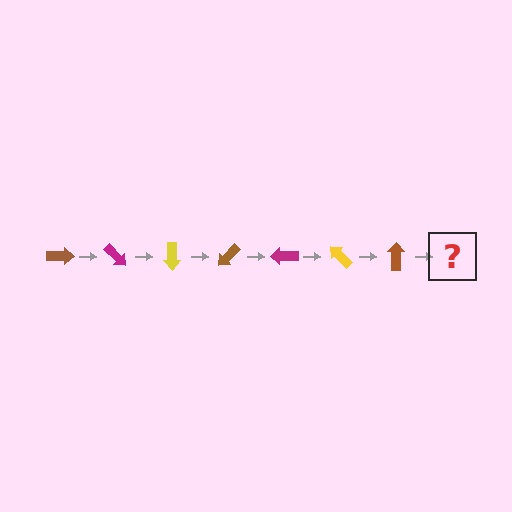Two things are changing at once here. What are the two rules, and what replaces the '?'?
The two rules are that it rotates 45 degrees each step and the color cycles through brown, magenta, and yellow. The '?' should be a magenta arrow, rotated 315 degrees from the start.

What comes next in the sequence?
The next element should be a magenta arrow, rotated 315 degrees from the start.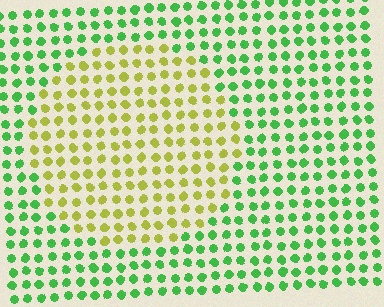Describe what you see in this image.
The image is filled with small green elements in a uniform arrangement. A circle-shaped region is visible where the elements are tinted to a slightly different hue, forming a subtle color boundary.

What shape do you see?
I see a circle.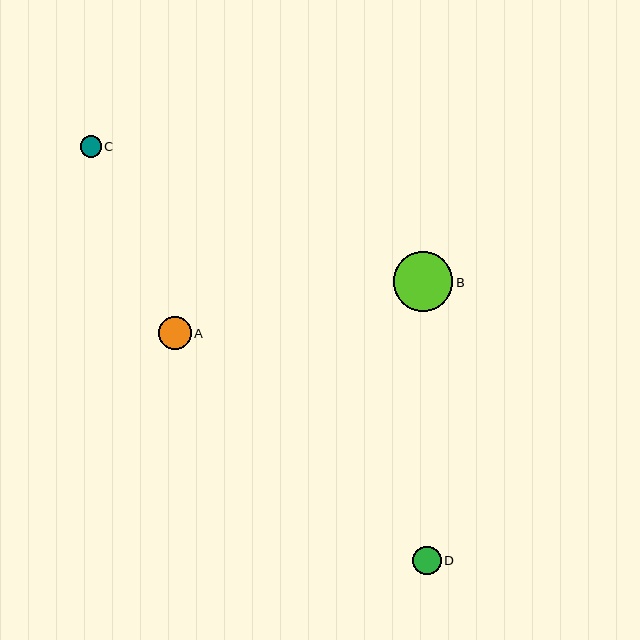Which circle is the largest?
Circle B is the largest with a size of approximately 59 pixels.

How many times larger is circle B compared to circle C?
Circle B is approximately 2.8 times the size of circle C.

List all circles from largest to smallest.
From largest to smallest: B, A, D, C.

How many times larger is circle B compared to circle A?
Circle B is approximately 1.8 times the size of circle A.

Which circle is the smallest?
Circle C is the smallest with a size of approximately 21 pixels.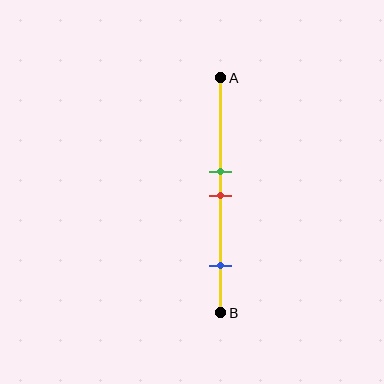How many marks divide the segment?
There are 3 marks dividing the segment.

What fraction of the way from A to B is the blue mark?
The blue mark is approximately 80% (0.8) of the way from A to B.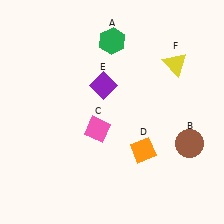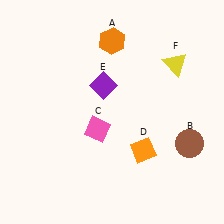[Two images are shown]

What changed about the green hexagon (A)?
In Image 1, A is green. In Image 2, it changed to orange.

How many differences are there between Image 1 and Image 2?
There is 1 difference between the two images.